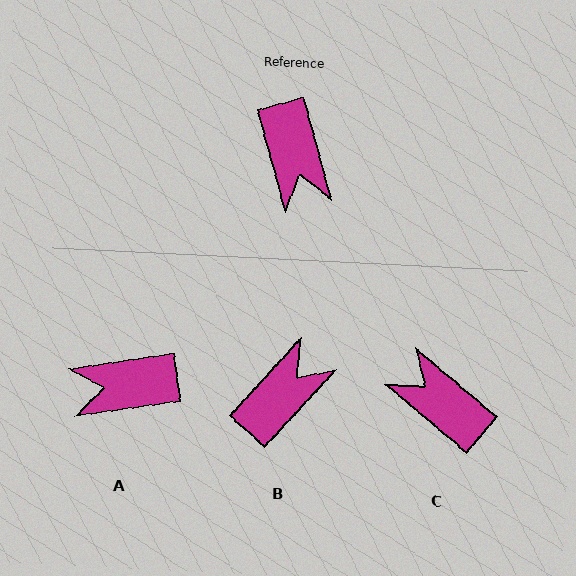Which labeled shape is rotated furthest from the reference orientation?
C, about 145 degrees away.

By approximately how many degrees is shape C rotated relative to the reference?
Approximately 145 degrees clockwise.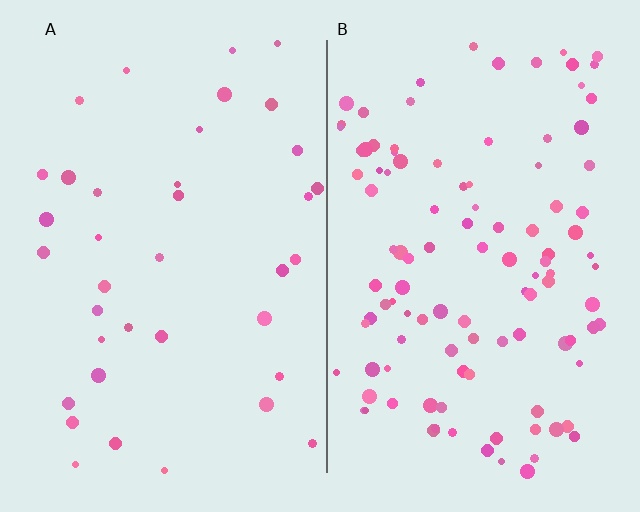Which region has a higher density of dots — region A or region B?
B (the right).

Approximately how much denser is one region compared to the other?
Approximately 3.0× — region B over region A.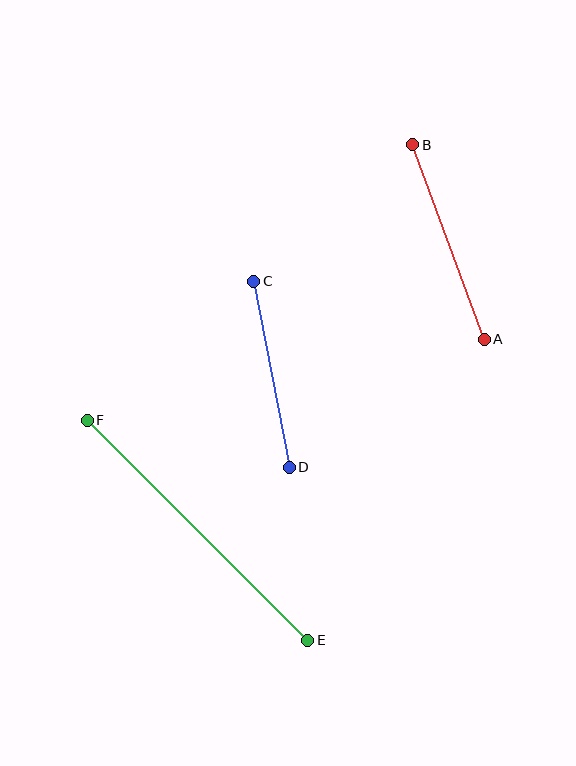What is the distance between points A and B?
The distance is approximately 207 pixels.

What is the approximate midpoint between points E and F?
The midpoint is at approximately (197, 530) pixels.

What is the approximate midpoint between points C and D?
The midpoint is at approximately (271, 374) pixels.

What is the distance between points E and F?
The distance is approximately 312 pixels.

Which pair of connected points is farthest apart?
Points E and F are farthest apart.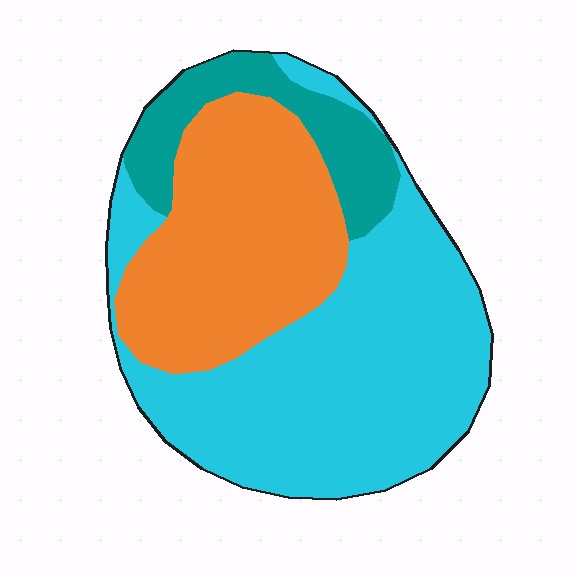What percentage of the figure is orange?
Orange takes up between a quarter and a half of the figure.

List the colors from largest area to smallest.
From largest to smallest: cyan, orange, teal.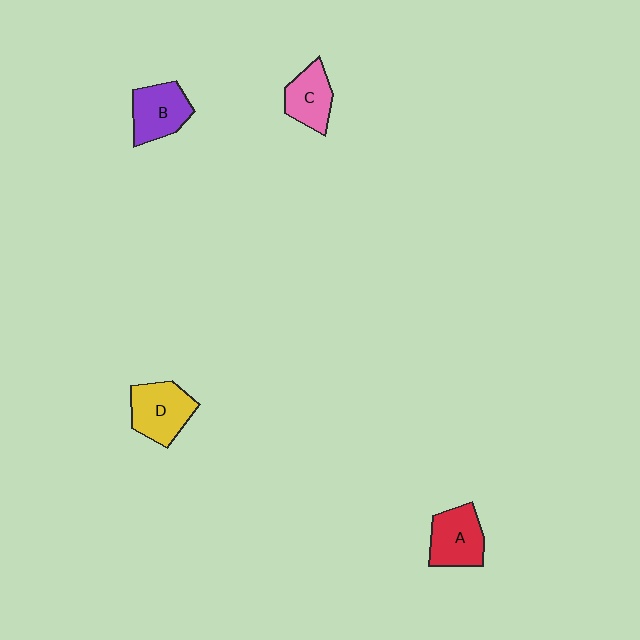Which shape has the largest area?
Shape D (yellow).